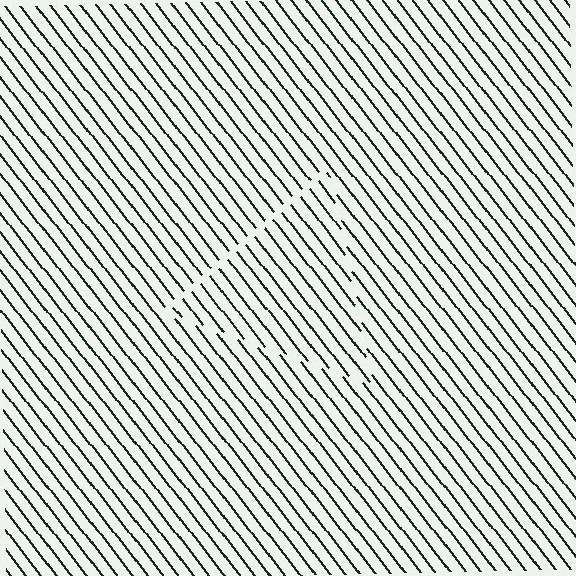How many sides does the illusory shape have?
3 sides — the line-ends trace a triangle.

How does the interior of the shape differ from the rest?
The interior of the shape contains the same grating, shifted by half a period — the contour is defined by the phase discontinuity where line-ends from the inner and outer gratings abut.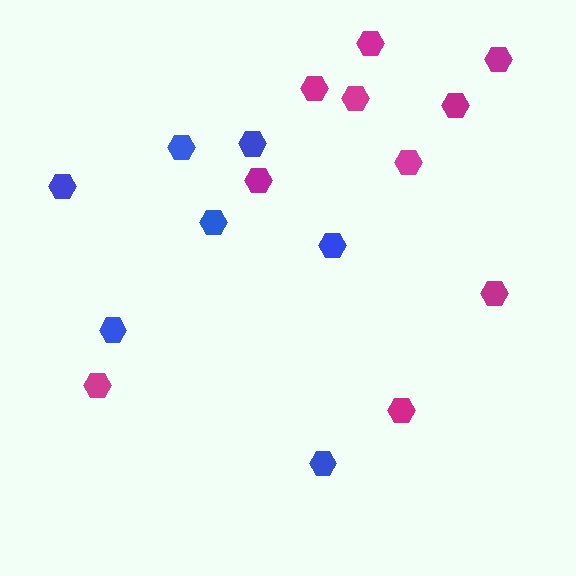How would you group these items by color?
There are 2 groups: one group of magenta hexagons (10) and one group of blue hexagons (7).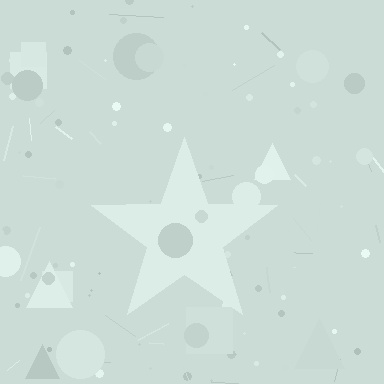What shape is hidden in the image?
A star is hidden in the image.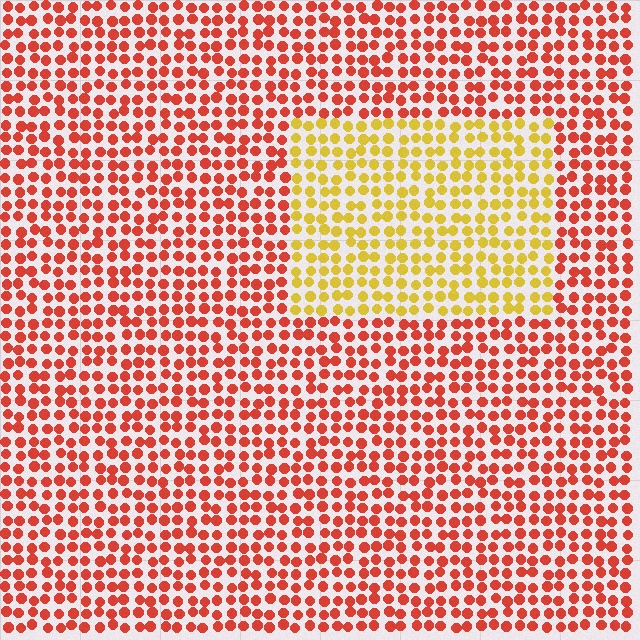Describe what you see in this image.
The image is filled with small red elements in a uniform arrangement. A rectangle-shaped region is visible where the elements are tinted to a slightly different hue, forming a subtle color boundary.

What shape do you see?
I see a rectangle.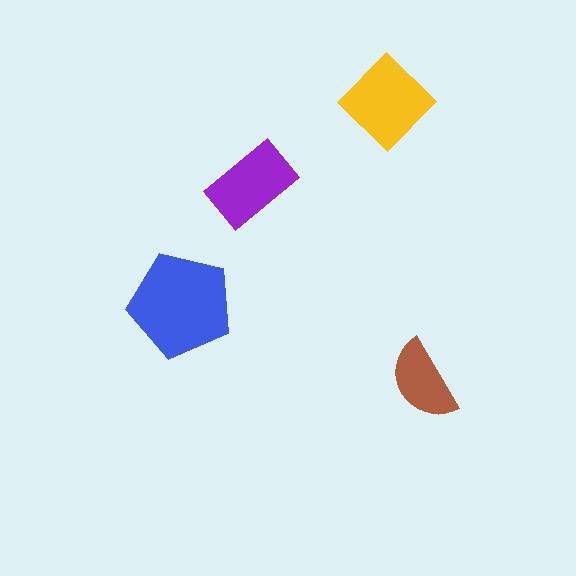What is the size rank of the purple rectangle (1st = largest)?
3rd.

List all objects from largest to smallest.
The blue pentagon, the yellow diamond, the purple rectangle, the brown semicircle.